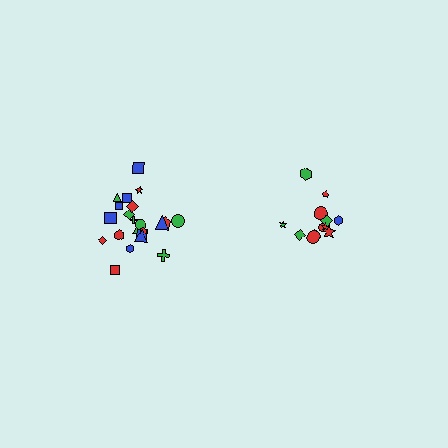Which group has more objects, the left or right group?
The left group.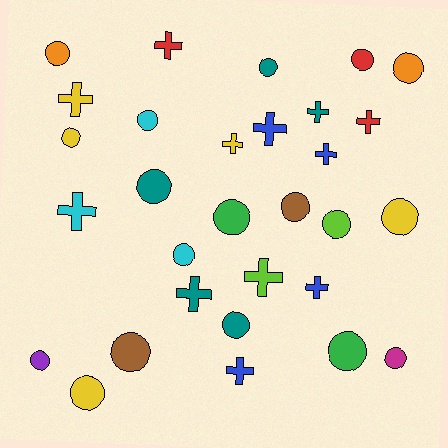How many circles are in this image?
There are 18 circles.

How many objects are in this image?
There are 30 objects.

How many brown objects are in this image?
There are 2 brown objects.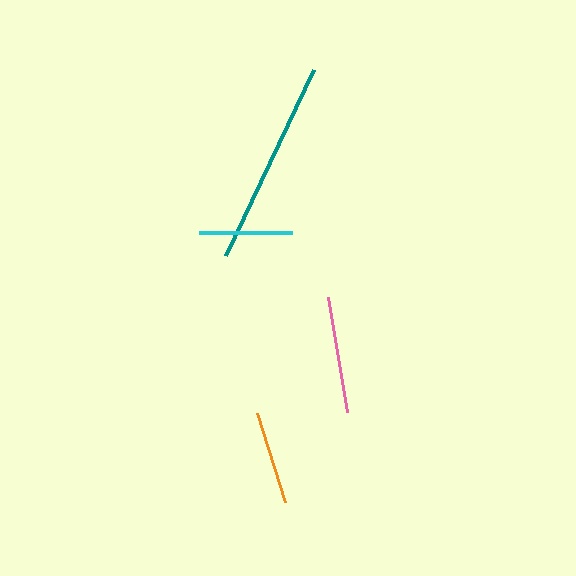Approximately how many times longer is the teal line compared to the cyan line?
The teal line is approximately 2.2 times the length of the cyan line.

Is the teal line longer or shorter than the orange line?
The teal line is longer than the orange line.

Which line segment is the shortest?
The cyan line is the shortest at approximately 93 pixels.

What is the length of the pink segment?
The pink segment is approximately 117 pixels long.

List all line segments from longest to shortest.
From longest to shortest: teal, pink, orange, cyan.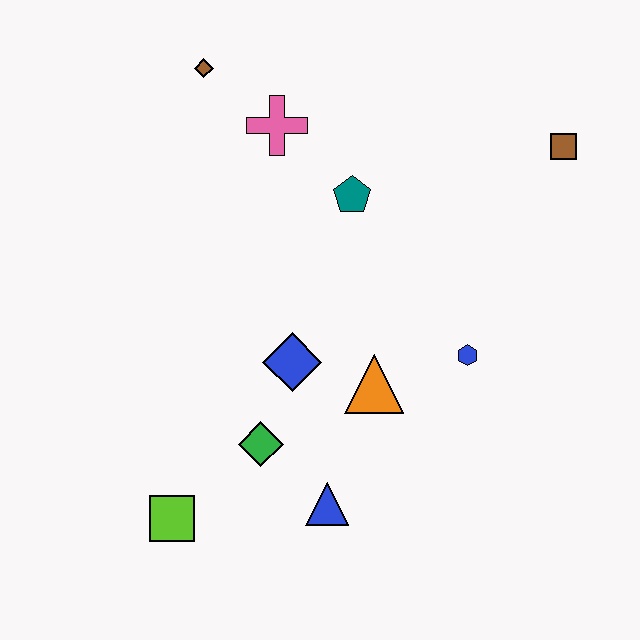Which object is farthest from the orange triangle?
The brown diamond is farthest from the orange triangle.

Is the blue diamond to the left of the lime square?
No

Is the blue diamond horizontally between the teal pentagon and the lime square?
Yes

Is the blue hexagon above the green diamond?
Yes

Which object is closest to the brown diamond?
The pink cross is closest to the brown diamond.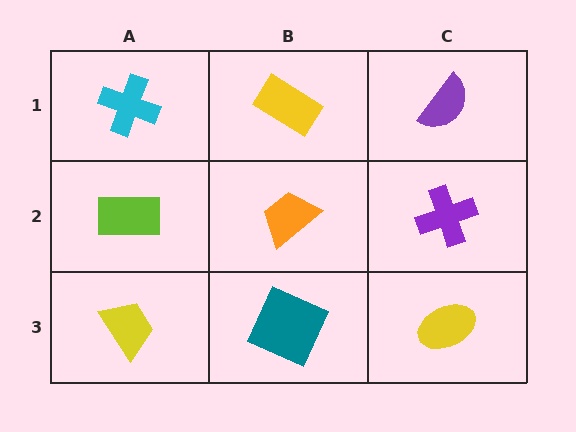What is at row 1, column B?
A yellow rectangle.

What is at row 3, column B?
A teal square.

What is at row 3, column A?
A yellow trapezoid.